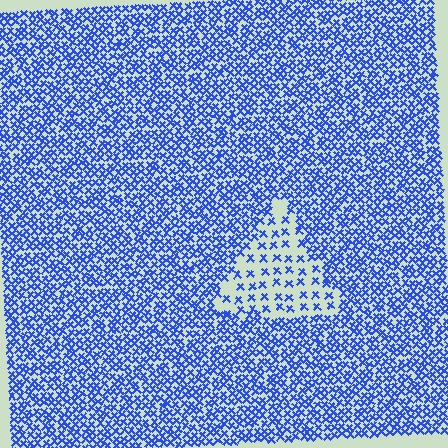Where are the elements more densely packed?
The elements are more densely packed outside the triangle boundary.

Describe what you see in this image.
The image contains small blue elements arranged at two different densities. A triangle-shaped region is visible where the elements are less densely packed than the surrounding area.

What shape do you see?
I see a triangle.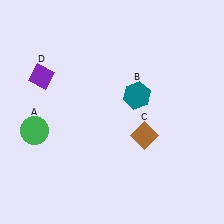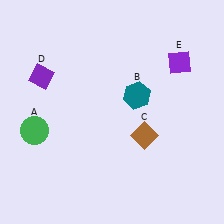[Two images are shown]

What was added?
A purple diamond (E) was added in Image 2.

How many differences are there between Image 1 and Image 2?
There is 1 difference between the two images.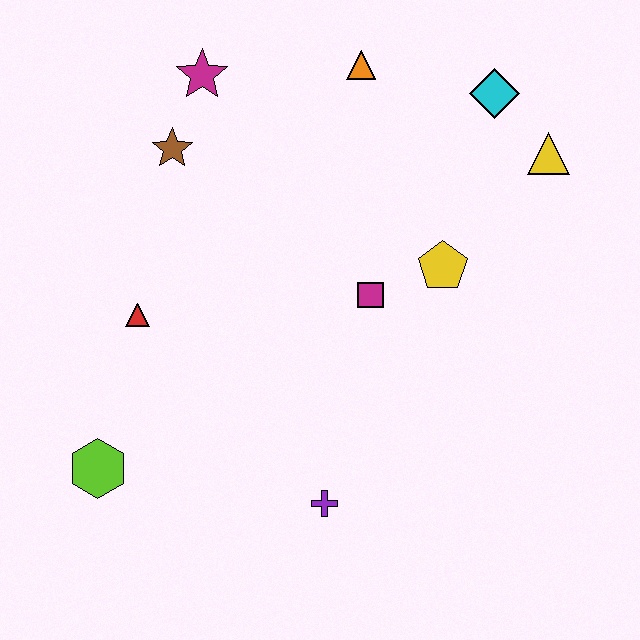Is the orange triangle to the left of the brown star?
No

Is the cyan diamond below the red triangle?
No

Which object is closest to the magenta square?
The yellow pentagon is closest to the magenta square.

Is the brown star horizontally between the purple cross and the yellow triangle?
No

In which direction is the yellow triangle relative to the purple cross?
The yellow triangle is above the purple cross.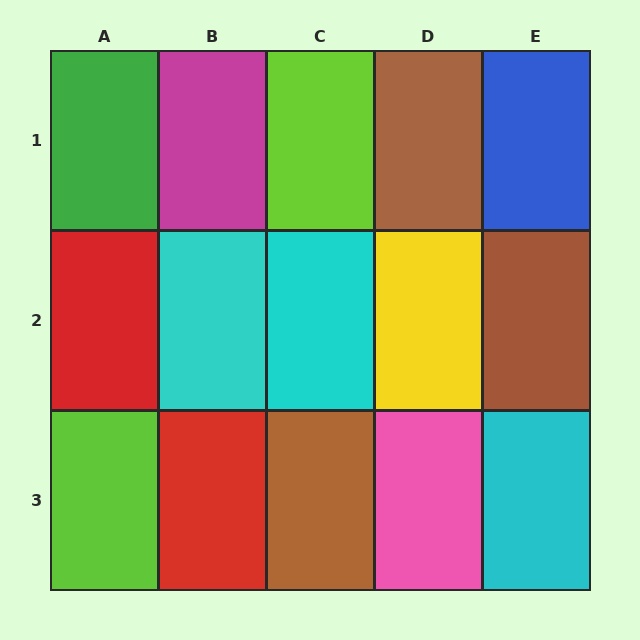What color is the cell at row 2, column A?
Red.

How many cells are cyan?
3 cells are cyan.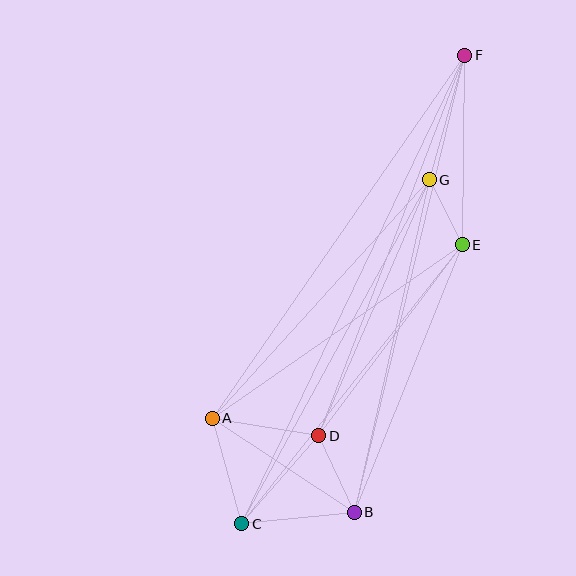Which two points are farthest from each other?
Points C and F are farthest from each other.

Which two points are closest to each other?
Points E and G are closest to each other.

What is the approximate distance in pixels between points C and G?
The distance between C and G is approximately 392 pixels.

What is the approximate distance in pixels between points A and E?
The distance between A and E is approximately 304 pixels.